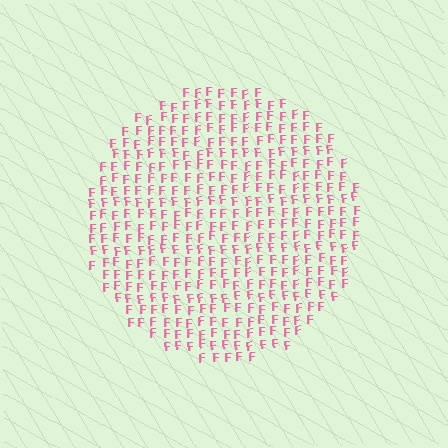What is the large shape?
The large shape is a circle.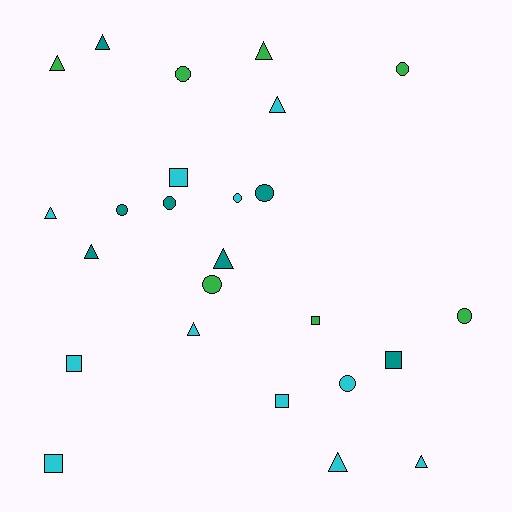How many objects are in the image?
There are 25 objects.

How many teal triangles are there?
There are 3 teal triangles.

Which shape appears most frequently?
Triangle, with 10 objects.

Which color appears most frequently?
Cyan, with 11 objects.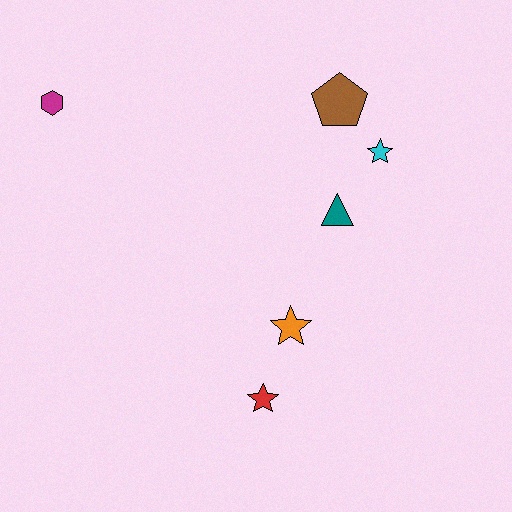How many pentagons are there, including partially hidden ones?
There is 1 pentagon.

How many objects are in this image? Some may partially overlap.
There are 6 objects.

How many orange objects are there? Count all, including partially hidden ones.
There is 1 orange object.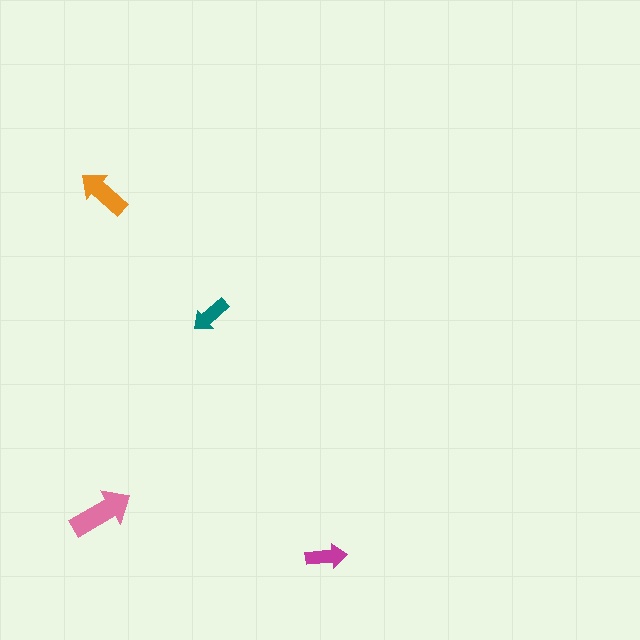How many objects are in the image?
There are 4 objects in the image.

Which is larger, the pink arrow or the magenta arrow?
The pink one.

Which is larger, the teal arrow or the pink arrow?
The pink one.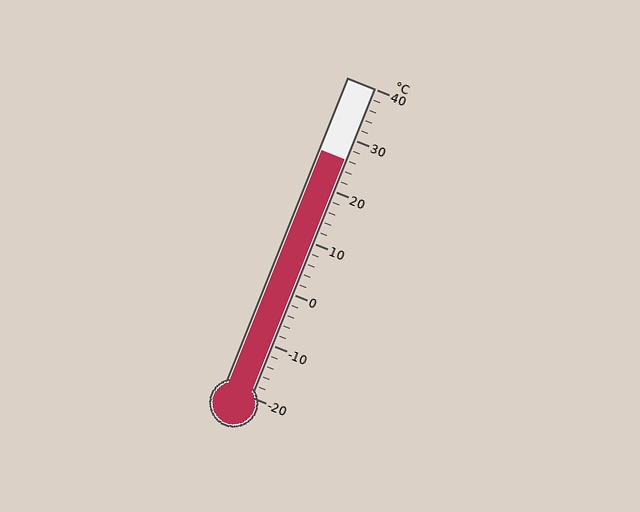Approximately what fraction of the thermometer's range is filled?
The thermometer is filled to approximately 75% of its range.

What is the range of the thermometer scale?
The thermometer scale ranges from -20°C to 40°C.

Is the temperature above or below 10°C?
The temperature is above 10°C.